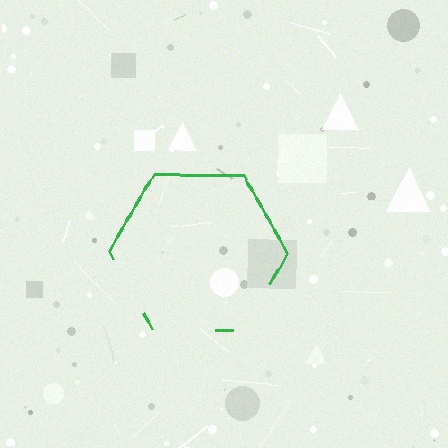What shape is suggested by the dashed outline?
The dashed outline suggests a hexagon.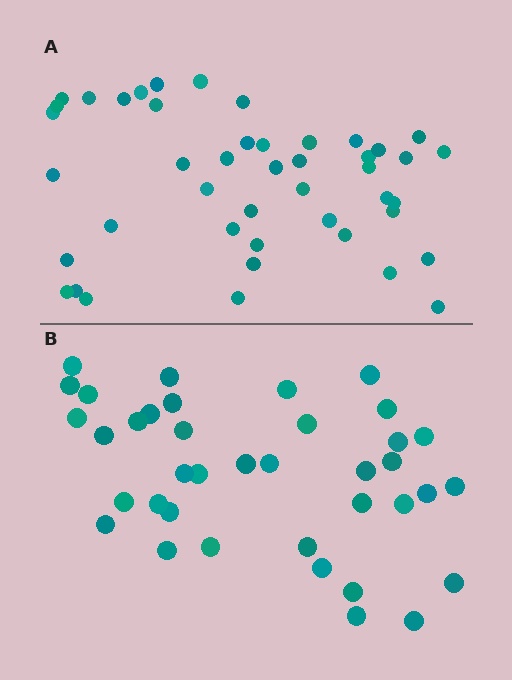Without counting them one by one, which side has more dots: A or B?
Region A (the top region) has more dots.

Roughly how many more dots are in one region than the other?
Region A has roughly 8 or so more dots than region B.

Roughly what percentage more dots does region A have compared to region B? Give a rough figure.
About 20% more.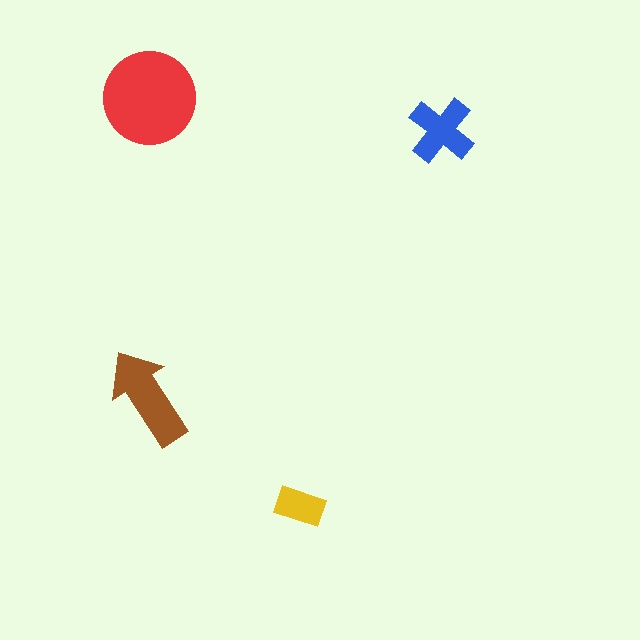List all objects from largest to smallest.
The red circle, the brown arrow, the blue cross, the yellow rectangle.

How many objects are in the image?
There are 4 objects in the image.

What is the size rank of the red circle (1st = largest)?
1st.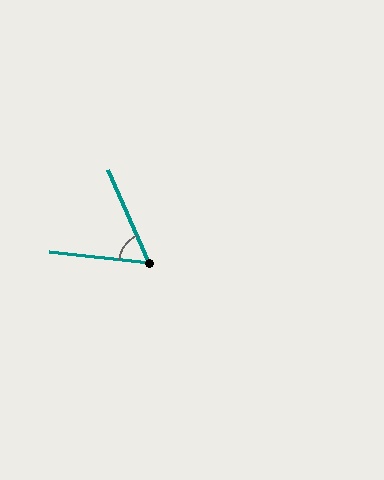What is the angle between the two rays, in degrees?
Approximately 60 degrees.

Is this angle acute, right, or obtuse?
It is acute.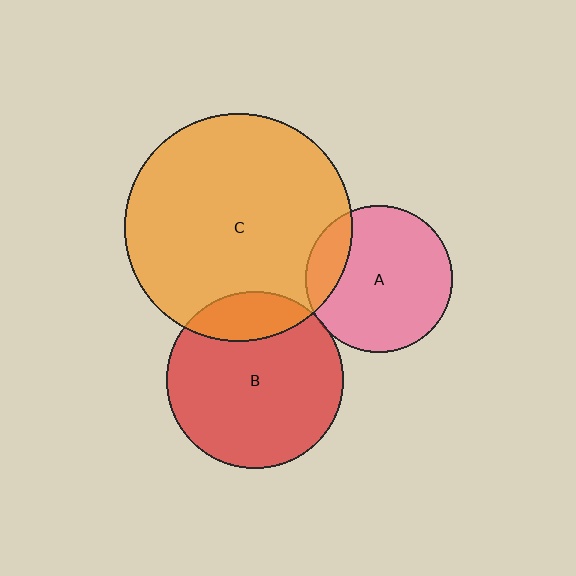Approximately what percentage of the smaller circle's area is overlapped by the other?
Approximately 20%.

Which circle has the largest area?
Circle C (orange).